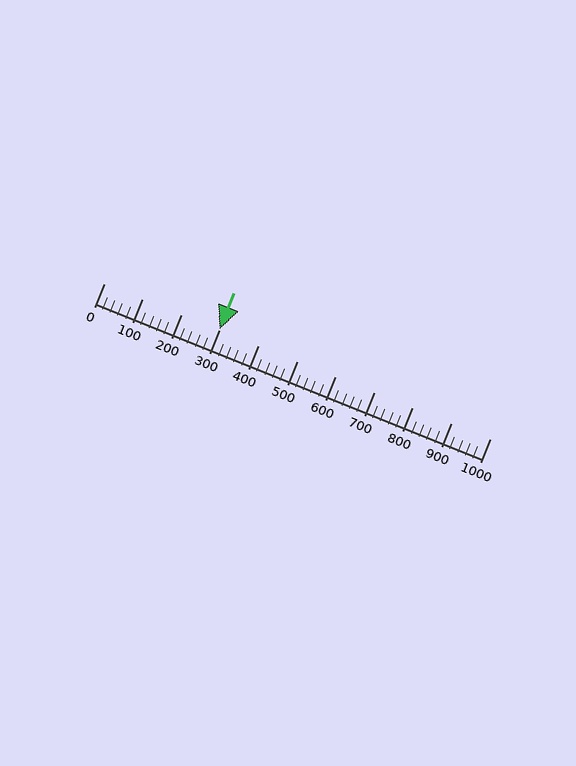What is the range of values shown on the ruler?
The ruler shows values from 0 to 1000.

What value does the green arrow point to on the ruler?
The green arrow points to approximately 300.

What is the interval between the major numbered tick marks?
The major tick marks are spaced 100 units apart.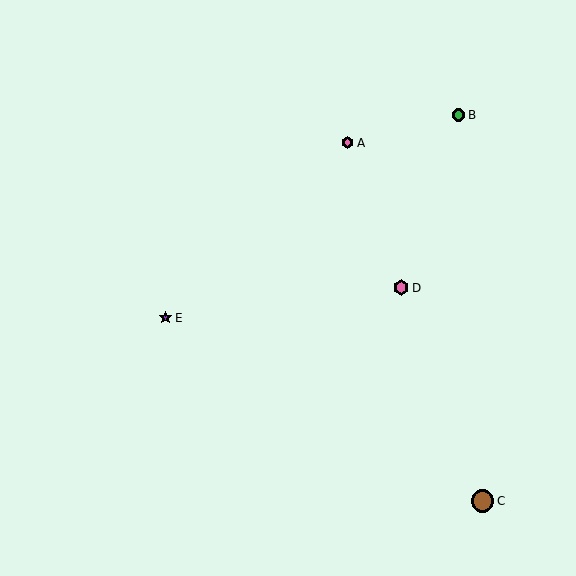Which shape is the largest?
The brown circle (labeled C) is the largest.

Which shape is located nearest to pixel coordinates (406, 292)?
The pink hexagon (labeled D) at (401, 288) is nearest to that location.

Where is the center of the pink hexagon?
The center of the pink hexagon is at (347, 143).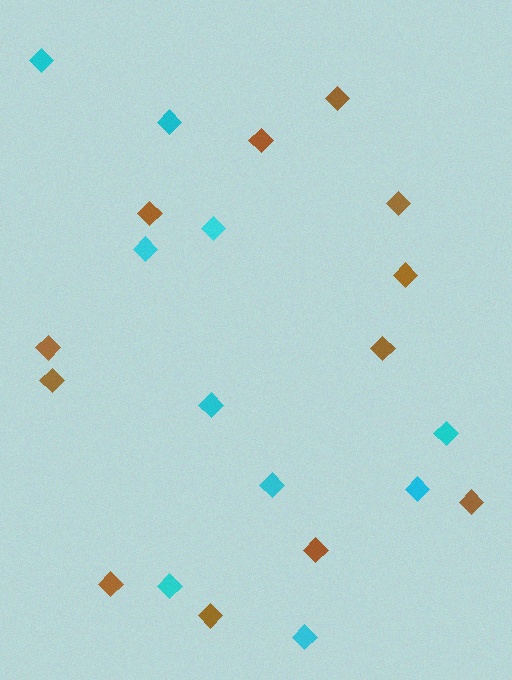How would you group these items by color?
There are 2 groups: one group of brown diamonds (12) and one group of cyan diamonds (10).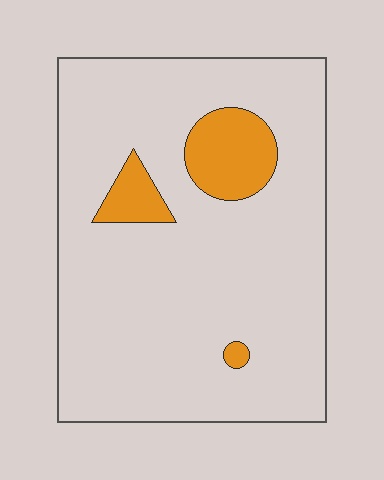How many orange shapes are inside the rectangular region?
3.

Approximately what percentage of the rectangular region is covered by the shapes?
Approximately 10%.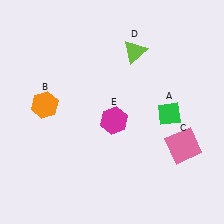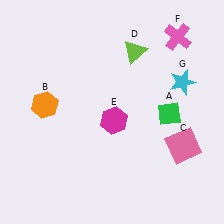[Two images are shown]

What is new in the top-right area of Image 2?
A pink cross (F) was added in the top-right area of Image 2.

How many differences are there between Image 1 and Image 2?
There are 2 differences between the two images.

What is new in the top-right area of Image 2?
A cyan star (G) was added in the top-right area of Image 2.